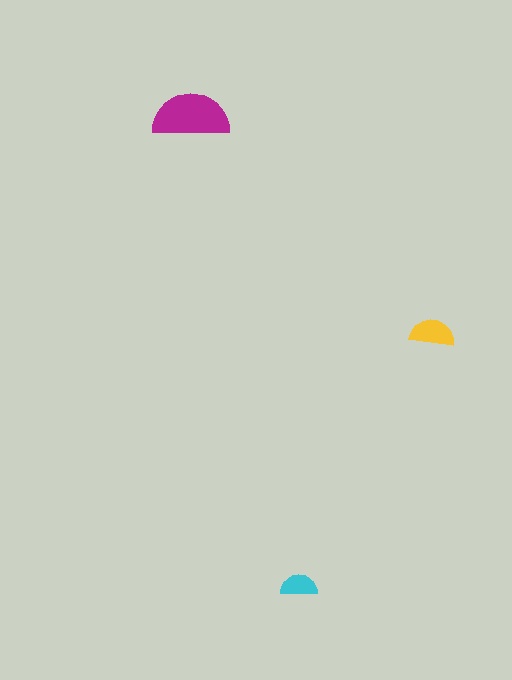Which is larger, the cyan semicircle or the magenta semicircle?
The magenta one.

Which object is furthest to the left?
The magenta semicircle is leftmost.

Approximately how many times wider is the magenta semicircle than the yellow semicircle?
About 1.5 times wider.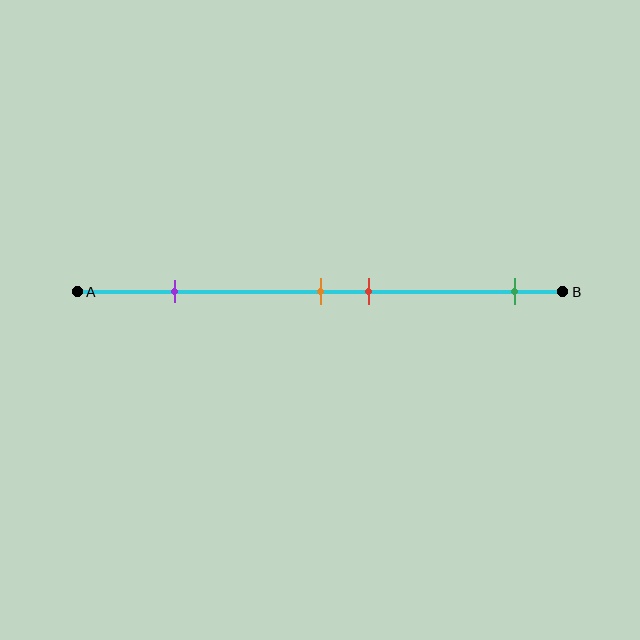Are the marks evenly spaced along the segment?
No, the marks are not evenly spaced.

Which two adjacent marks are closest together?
The orange and red marks are the closest adjacent pair.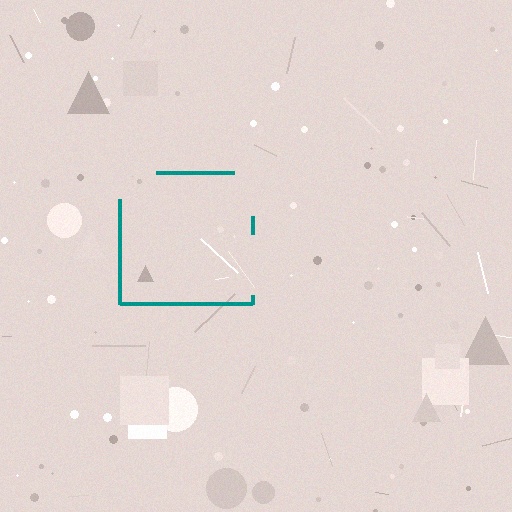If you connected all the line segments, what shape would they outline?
They would outline a square.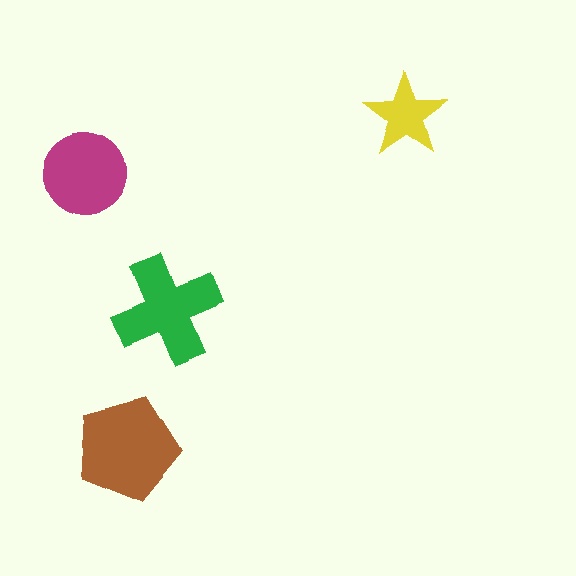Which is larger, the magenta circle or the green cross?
The green cross.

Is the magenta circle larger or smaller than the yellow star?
Larger.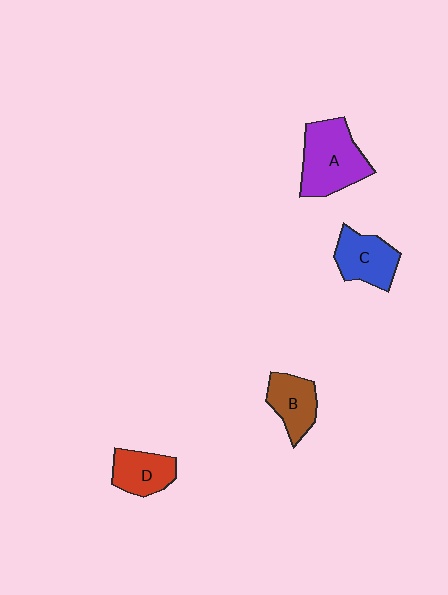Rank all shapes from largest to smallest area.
From largest to smallest: A (purple), C (blue), B (brown), D (red).